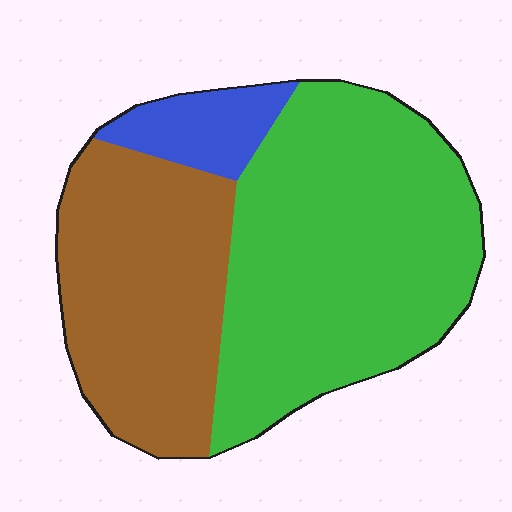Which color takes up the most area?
Green, at roughly 55%.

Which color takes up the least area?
Blue, at roughly 10%.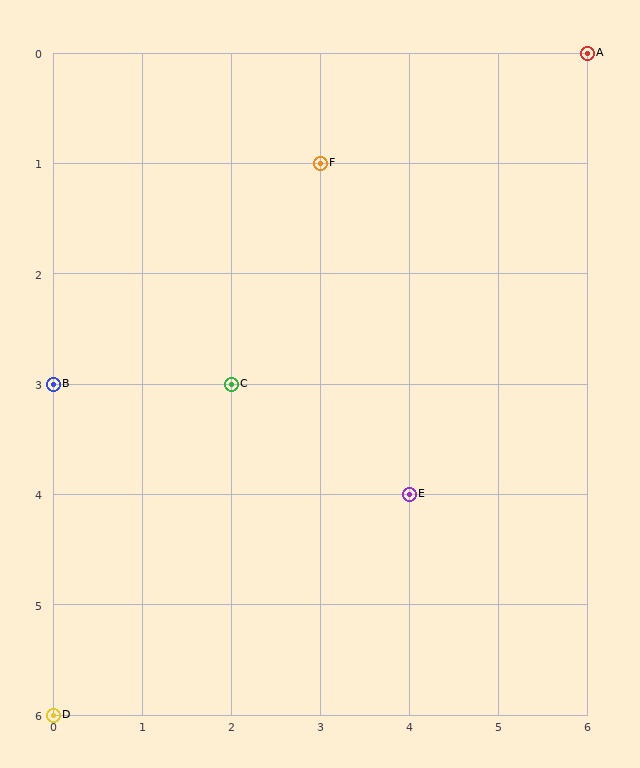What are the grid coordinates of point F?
Point F is at grid coordinates (3, 1).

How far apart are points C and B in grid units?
Points C and B are 2 columns apart.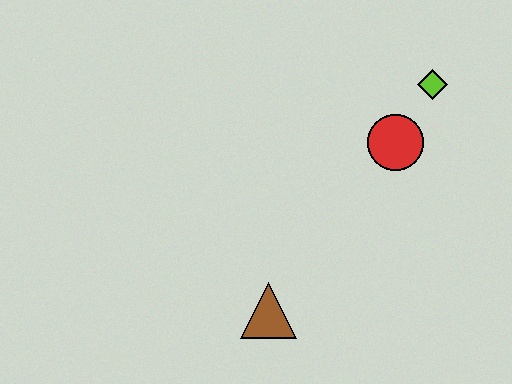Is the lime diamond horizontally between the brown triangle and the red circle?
No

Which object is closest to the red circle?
The lime diamond is closest to the red circle.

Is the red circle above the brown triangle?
Yes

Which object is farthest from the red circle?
The brown triangle is farthest from the red circle.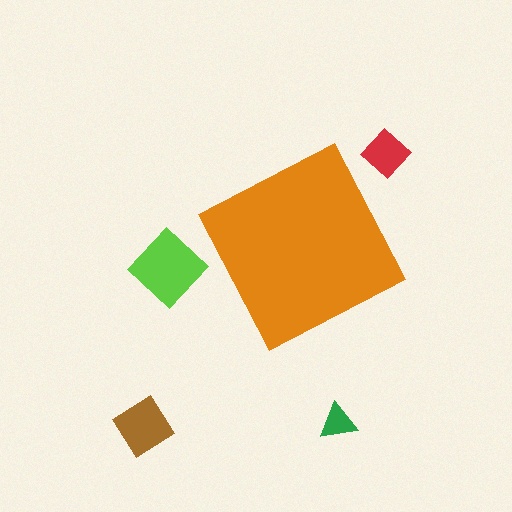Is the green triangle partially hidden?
No, the green triangle is fully visible.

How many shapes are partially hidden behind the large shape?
0 shapes are partially hidden.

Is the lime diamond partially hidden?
No, the lime diamond is fully visible.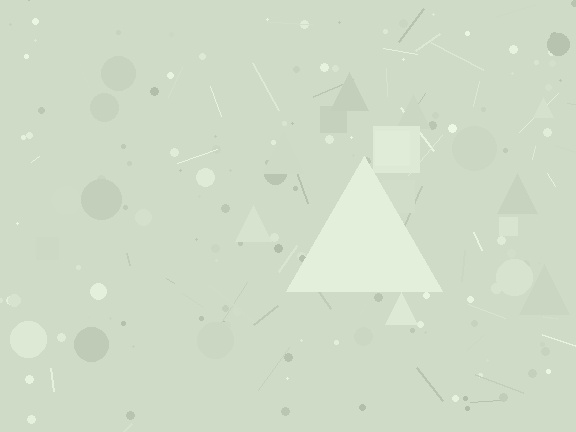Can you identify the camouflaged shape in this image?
The camouflaged shape is a triangle.